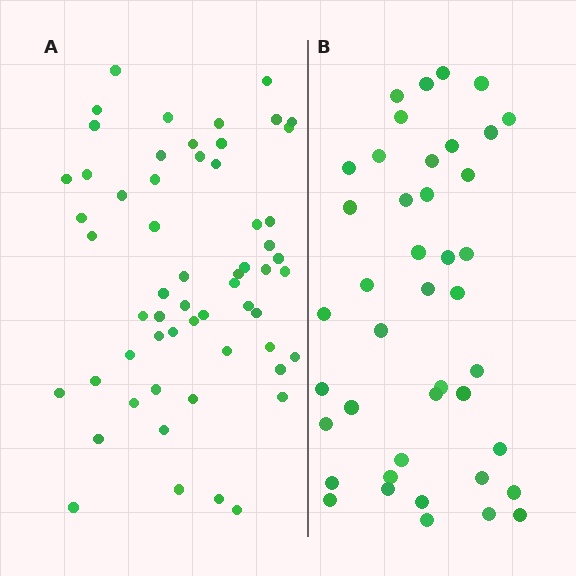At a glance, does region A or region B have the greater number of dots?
Region A (the left region) has more dots.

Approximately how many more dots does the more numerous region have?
Region A has approximately 15 more dots than region B.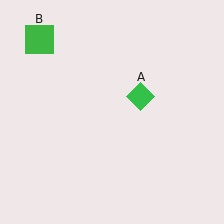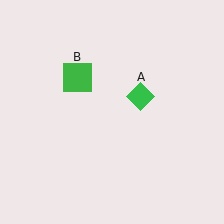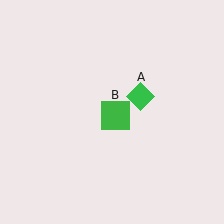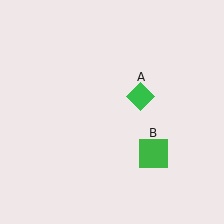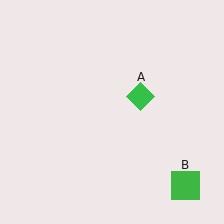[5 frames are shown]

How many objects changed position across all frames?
1 object changed position: green square (object B).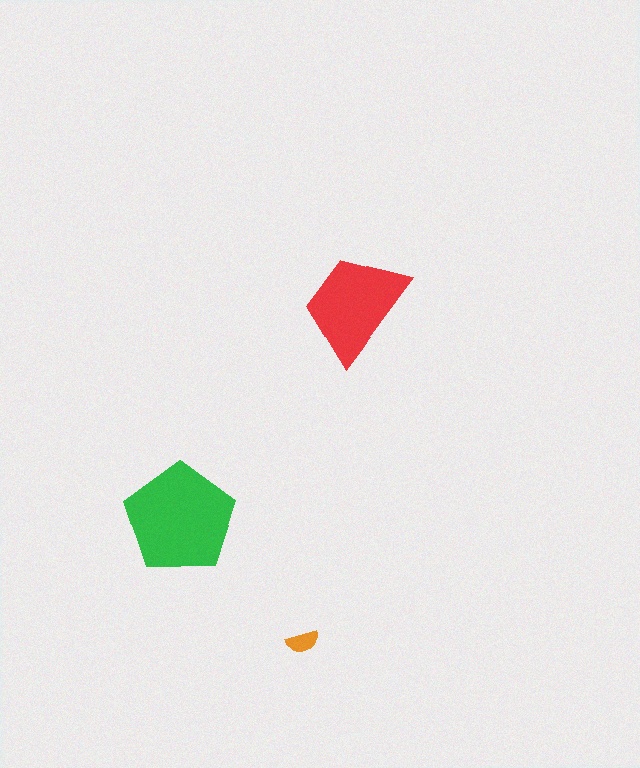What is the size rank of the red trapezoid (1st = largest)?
2nd.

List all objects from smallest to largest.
The orange semicircle, the red trapezoid, the green pentagon.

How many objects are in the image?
There are 3 objects in the image.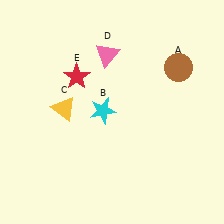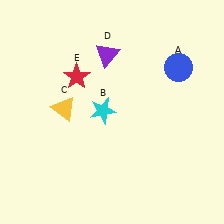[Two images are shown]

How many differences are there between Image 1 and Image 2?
There are 2 differences between the two images.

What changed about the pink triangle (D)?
In Image 1, D is pink. In Image 2, it changed to purple.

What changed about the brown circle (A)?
In Image 1, A is brown. In Image 2, it changed to blue.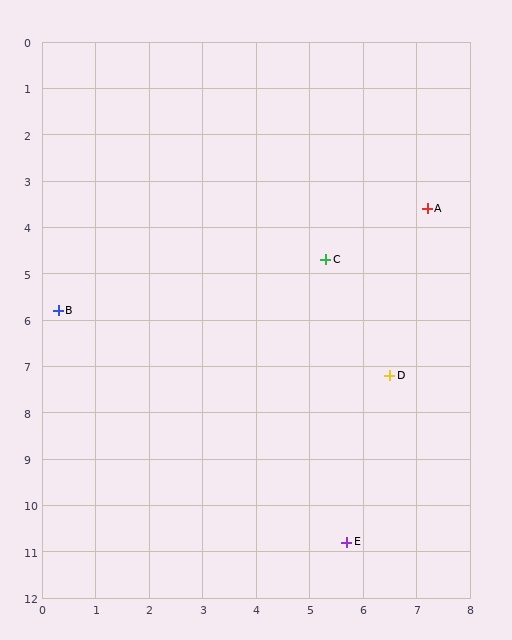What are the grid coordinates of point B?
Point B is at approximately (0.3, 5.8).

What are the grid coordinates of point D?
Point D is at approximately (6.5, 7.2).